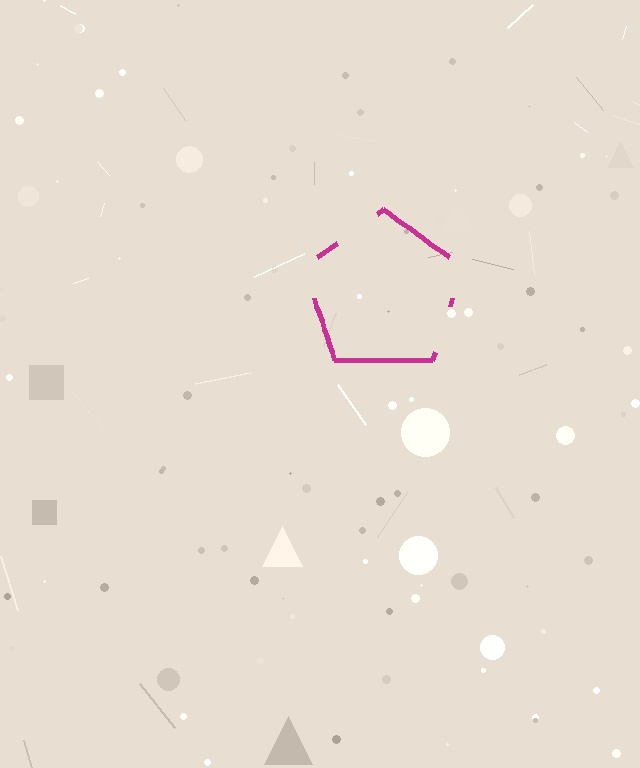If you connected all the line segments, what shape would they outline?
They would outline a pentagon.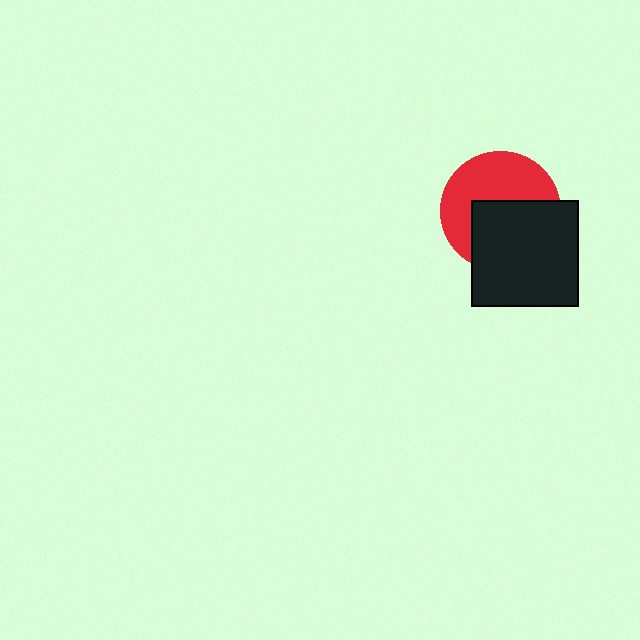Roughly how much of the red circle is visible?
About half of it is visible (roughly 51%).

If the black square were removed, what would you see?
You would see the complete red circle.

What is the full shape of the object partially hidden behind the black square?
The partially hidden object is a red circle.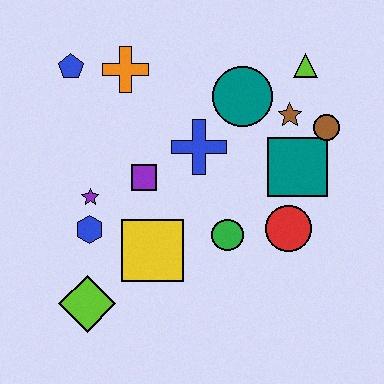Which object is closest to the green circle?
The red circle is closest to the green circle.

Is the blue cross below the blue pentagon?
Yes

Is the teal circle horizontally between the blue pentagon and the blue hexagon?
No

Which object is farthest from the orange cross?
The lime diamond is farthest from the orange cross.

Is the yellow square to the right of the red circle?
No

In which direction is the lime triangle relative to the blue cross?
The lime triangle is to the right of the blue cross.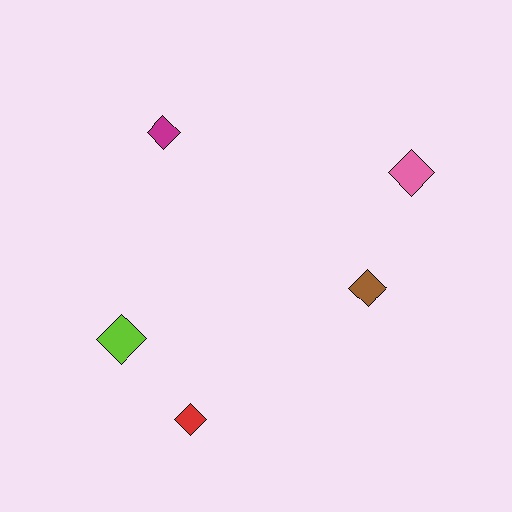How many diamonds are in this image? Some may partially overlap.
There are 5 diamonds.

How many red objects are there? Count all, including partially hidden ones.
There is 1 red object.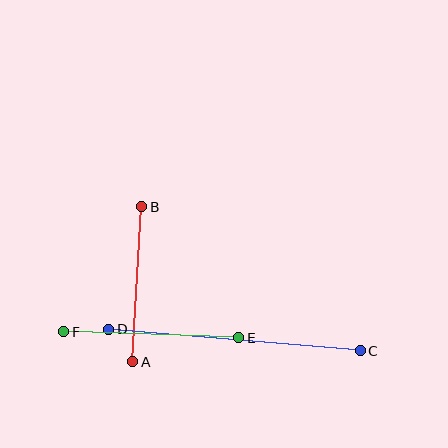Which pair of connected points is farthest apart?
Points C and D are farthest apart.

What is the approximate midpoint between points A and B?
The midpoint is at approximately (137, 284) pixels.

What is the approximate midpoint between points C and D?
The midpoint is at approximately (235, 340) pixels.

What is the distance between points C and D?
The distance is approximately 252 pixels.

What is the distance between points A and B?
The distance is approximately 155 pixels.